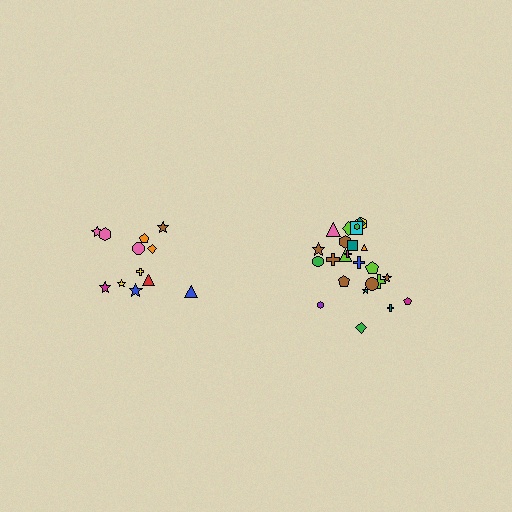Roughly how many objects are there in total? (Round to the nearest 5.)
Roughly 35 objects in total.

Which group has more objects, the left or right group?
The right group.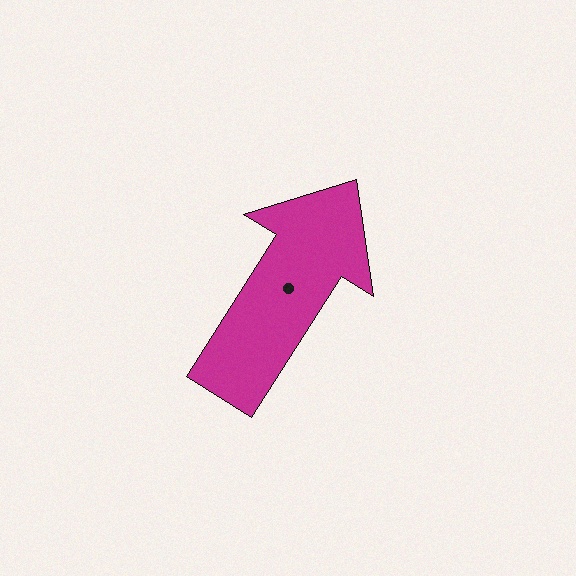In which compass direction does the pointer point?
Northeast.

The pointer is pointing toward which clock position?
Roughly 1 o'clock.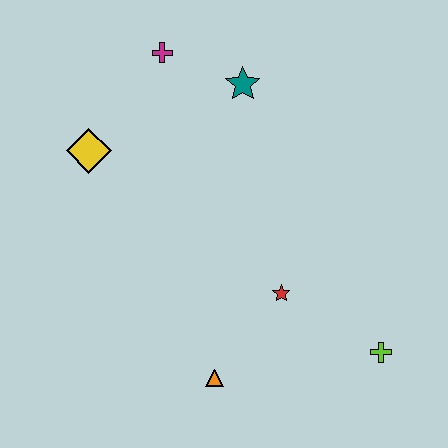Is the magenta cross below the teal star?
No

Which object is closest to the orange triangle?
The red star is closest to the orange triangle.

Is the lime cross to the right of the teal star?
Yes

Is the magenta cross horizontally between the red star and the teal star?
No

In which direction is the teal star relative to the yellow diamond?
The teal star is to the right of the yellow diamond.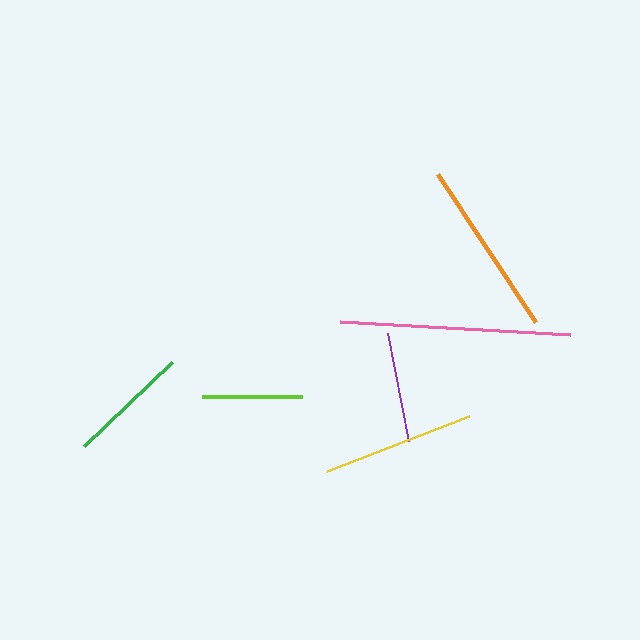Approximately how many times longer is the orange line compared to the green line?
The orange line is approximately 1.5 times the length of the green line.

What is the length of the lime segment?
The lime segment is approximately 100 pixels long.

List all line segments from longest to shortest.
From longest to shortest: pink, orange, yellow, green, purple, lime.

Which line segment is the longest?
The pink line is the longest at approximately 231 pixels.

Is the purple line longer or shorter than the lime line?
The purple line is longer than the lime line.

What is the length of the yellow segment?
The yellow segment is approximately 153 pixels long.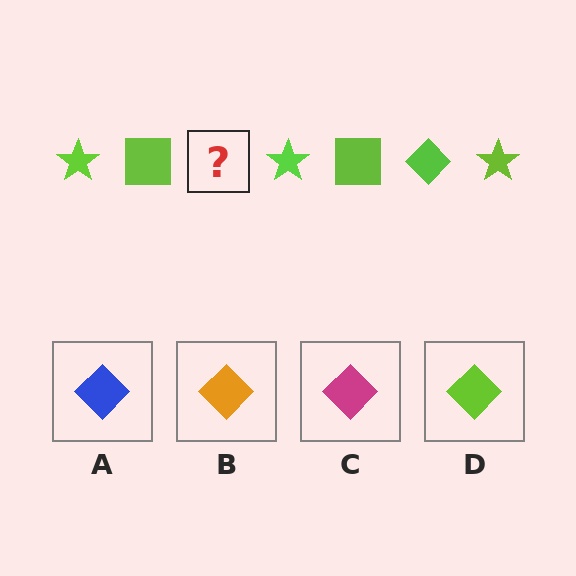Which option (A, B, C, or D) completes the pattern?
D.